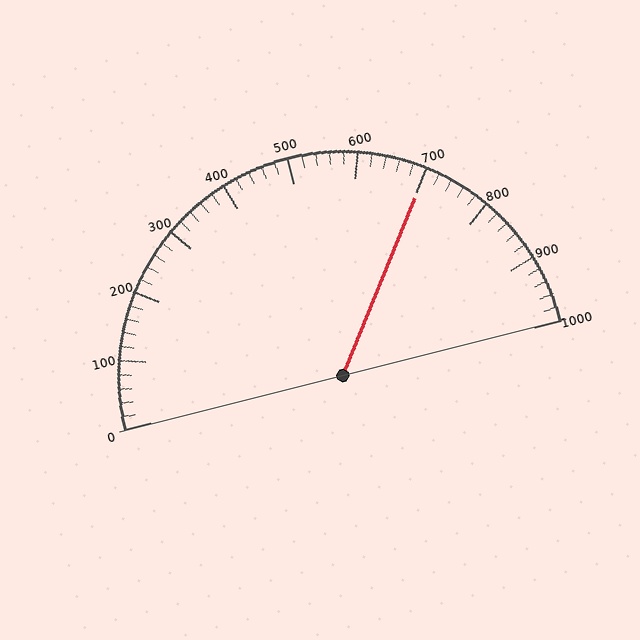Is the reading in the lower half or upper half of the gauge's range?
The reading is in the upper half of the range (0 to 1000).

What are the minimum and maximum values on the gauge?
The gauge ranges from 0 to 1000.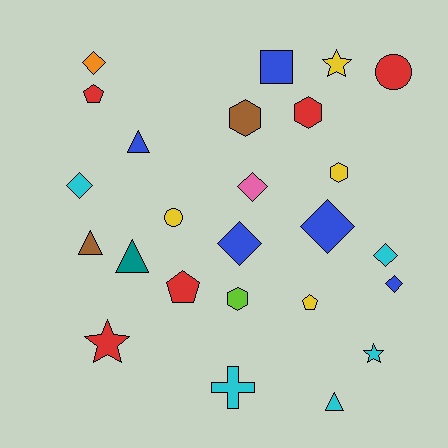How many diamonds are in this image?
There are 7 diamonds.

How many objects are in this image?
There are 25 objects.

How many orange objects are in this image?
There is 1 orange object.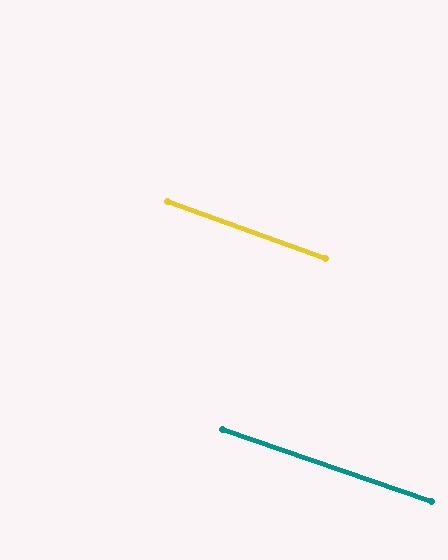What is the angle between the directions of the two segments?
Approximately 1 degree.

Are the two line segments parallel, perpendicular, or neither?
Parallel — their directions differ by only 0.8°.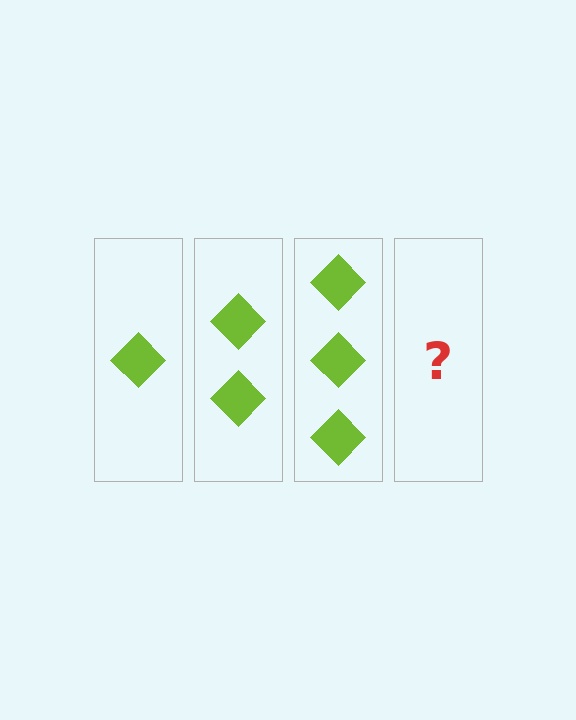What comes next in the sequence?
The next element should be 4 diamonds.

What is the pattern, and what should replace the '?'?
The pattern is that each step adds one more diamond. The '?' should be 4 diamonds.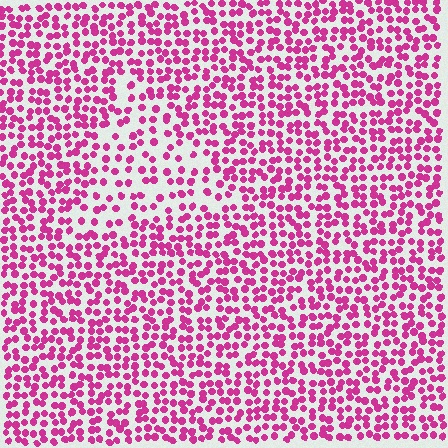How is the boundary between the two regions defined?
The boundary is defined by a change in element density (approximately 1.8x ratio). All elements are the same color, size, and shape.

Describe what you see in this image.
The image contains small magenta elements arranged at two different densities. A triangle-shaped region is visible where the elements are less densely packed than the surrounding area.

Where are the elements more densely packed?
The elements are more densely packed outside the triangle boundary.